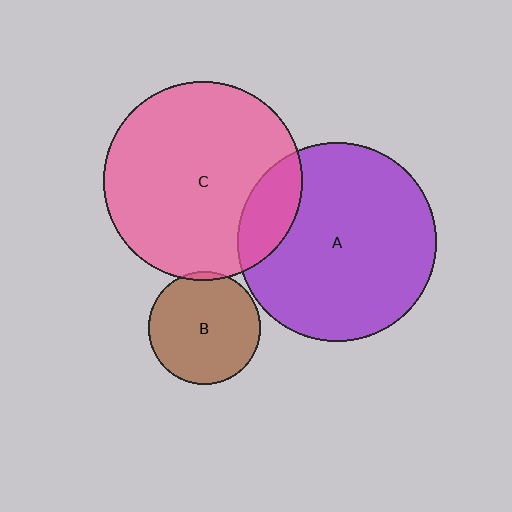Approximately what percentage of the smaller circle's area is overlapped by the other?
Approximately 5%.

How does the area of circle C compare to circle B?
Approximately 3.1 times.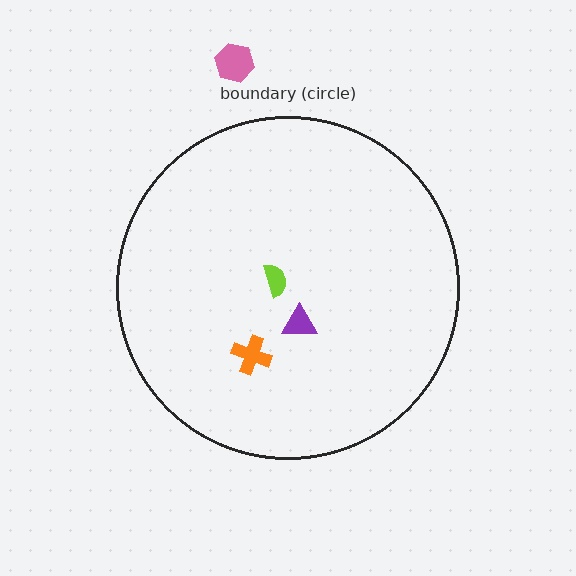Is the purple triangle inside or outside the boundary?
Inside.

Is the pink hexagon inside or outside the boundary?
Outside.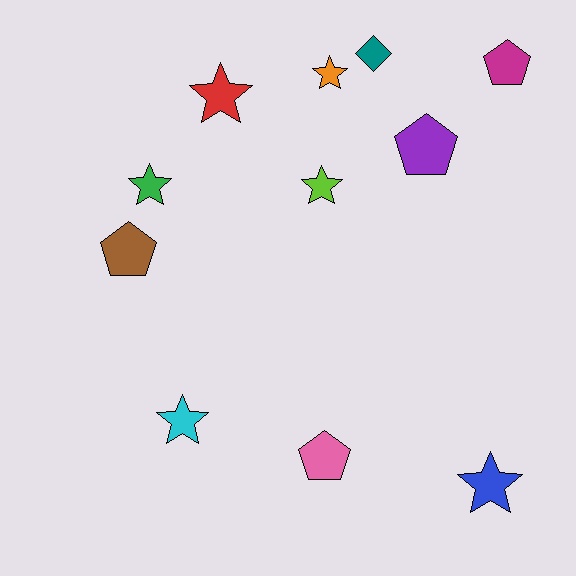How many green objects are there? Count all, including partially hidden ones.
There is 1 green object.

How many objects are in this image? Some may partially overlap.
There are 11 objects.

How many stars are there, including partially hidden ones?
There are 6 stars.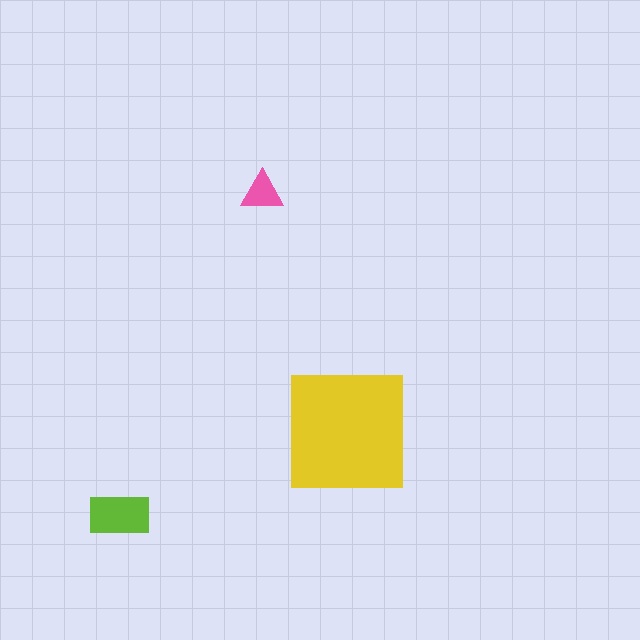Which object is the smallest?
The pink triangle.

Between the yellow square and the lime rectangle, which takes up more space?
The yellow square.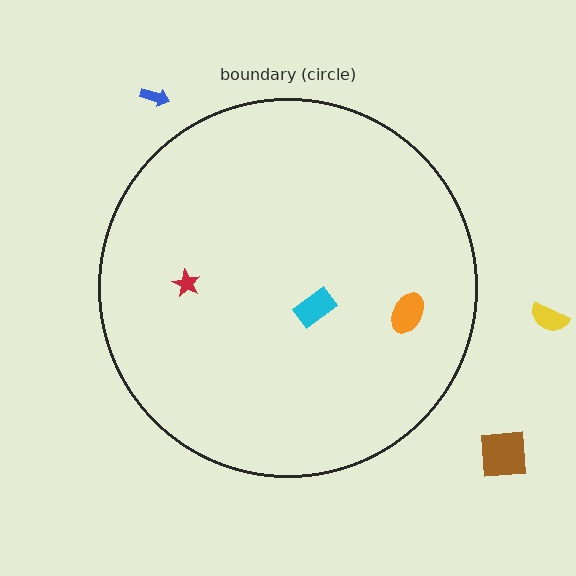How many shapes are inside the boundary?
3 inside, 3 outside.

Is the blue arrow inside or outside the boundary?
Outside.